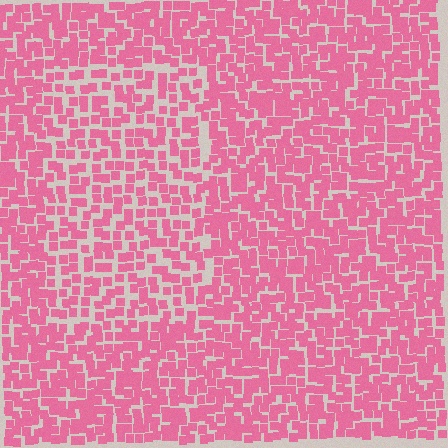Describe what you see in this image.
The image contains small pink elements arranged at two different densities. A rectangle-shaped region is visible where the elements are less densely packed than the surrounding area.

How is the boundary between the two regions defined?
The boundary is defined by a change in element density (approximately 1.5x ratio). All elements are the same color, size, and shape.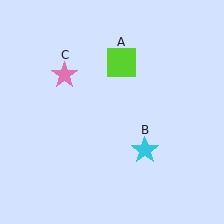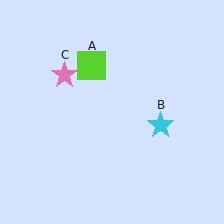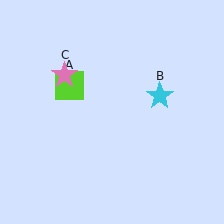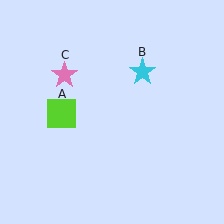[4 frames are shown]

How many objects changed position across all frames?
2 objects changed position: lime square (object A), cyan star (object B).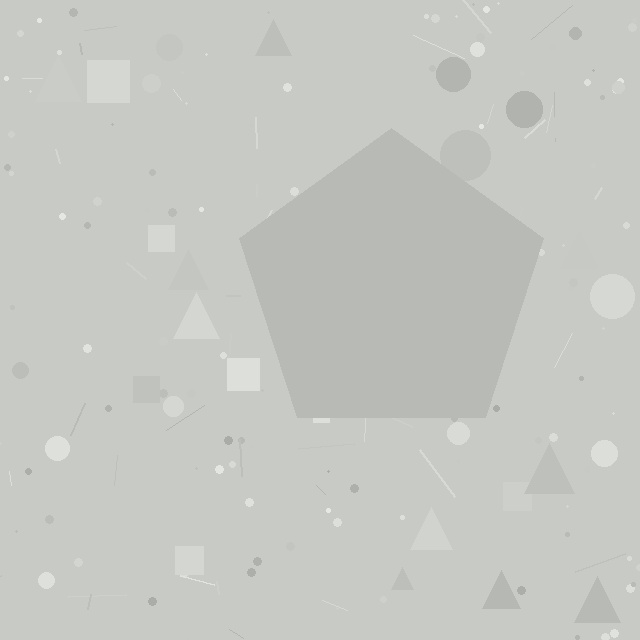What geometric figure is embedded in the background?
A pentagon is embedded in the background.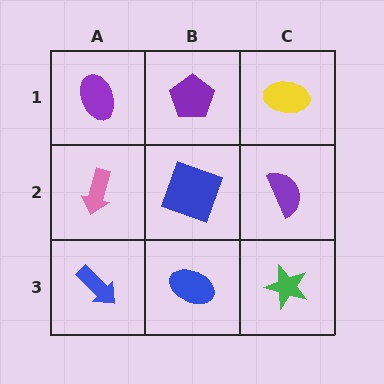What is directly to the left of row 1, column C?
A purple pentagon.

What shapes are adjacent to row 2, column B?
A purple pentagon (row 1, column B), a blue ellipse (row 3, column B), a pink arrow (row 2, column A), a purple semicircle (row 2, column C).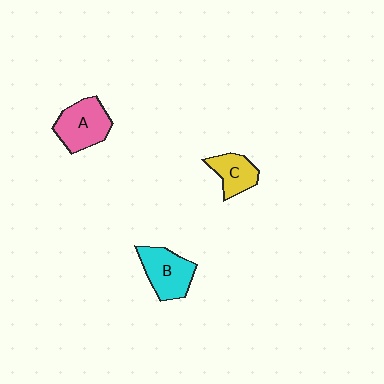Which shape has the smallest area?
Shape C (yellow).